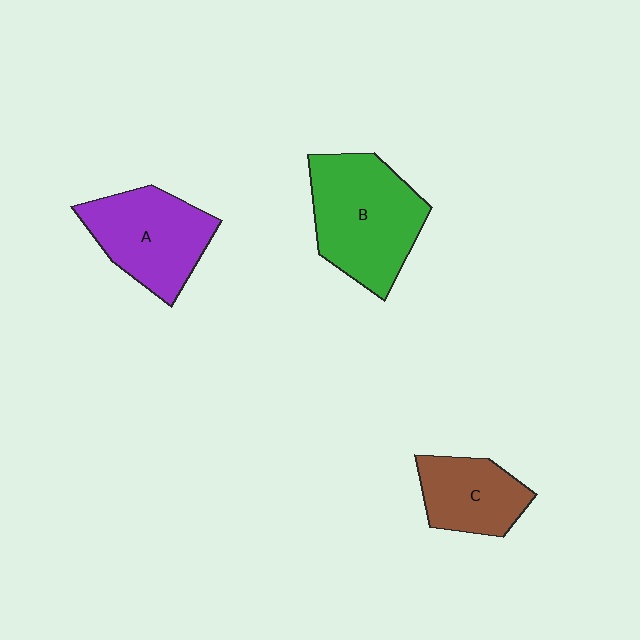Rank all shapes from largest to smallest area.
From largest to smallest: B (green), A (purple), C (brown).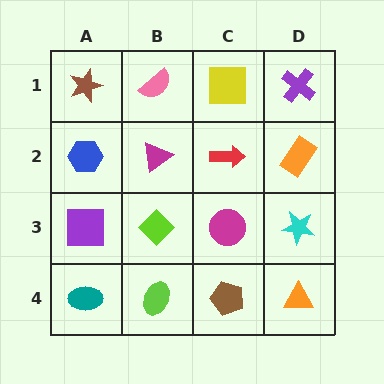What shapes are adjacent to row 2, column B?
A pink semicircle (row 1, column B), a lime diamond (row 3, column B), a blue hexagon (row 2, column A), a red arrow (row 2, column C).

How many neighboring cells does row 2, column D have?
3.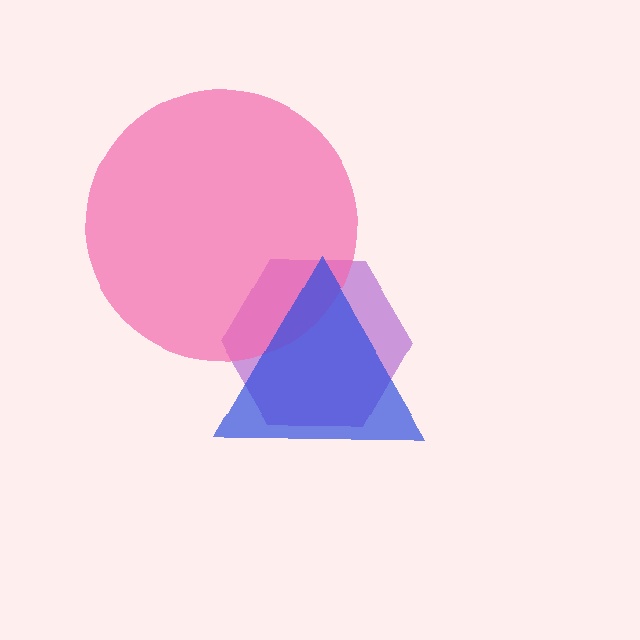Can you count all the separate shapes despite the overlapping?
Yes, there are 3 separate shapes.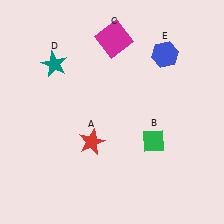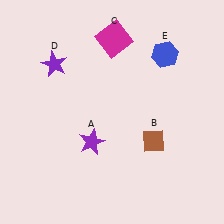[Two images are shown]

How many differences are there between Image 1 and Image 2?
There are 3 differences between the two images.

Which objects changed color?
A changed from red to purple. B changed from green to brown. D changed from teal to purple.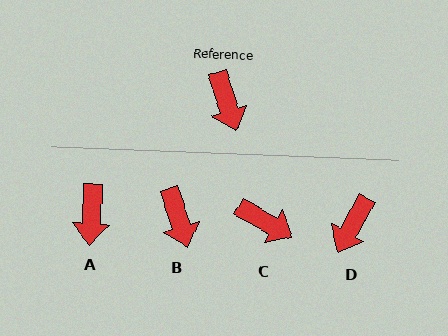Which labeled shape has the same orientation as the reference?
B.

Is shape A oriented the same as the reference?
No, it is off by about 21 degrees.